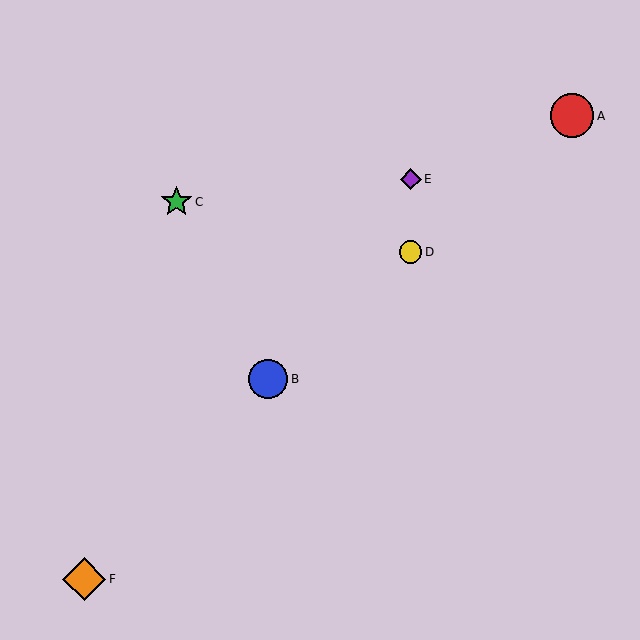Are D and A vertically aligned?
No, D is at x≈411 and A is at x≈572.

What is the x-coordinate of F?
Object F is at x≈84.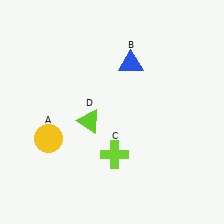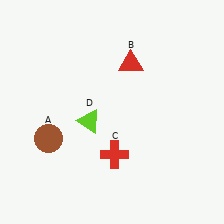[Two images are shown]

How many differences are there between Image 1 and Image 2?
There are 3 differences between the two images.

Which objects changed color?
A changed from yellow to brown. B changed from blue to red. C changed from lime to red.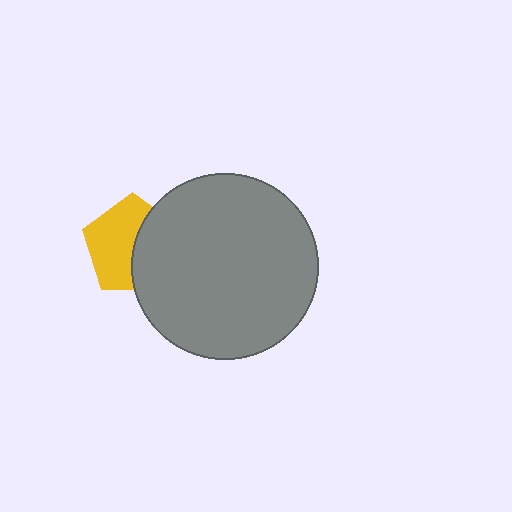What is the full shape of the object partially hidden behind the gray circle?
The partially hidden object is a yellow pentagon.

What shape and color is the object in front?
The object in front is a gray circle.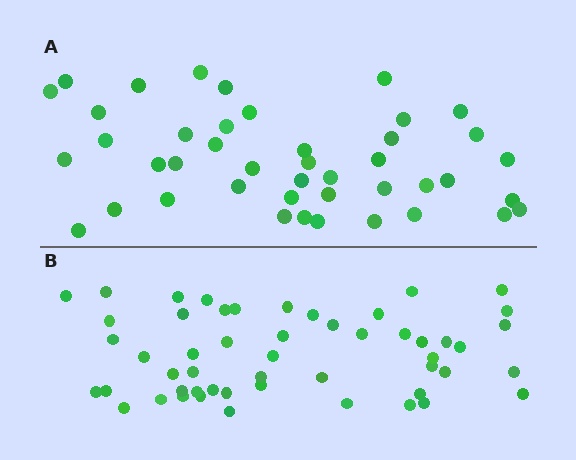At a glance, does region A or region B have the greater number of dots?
Region B (the bottom region) has more dots.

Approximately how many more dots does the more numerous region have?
Region B has roughly 8 or so more dots than region A.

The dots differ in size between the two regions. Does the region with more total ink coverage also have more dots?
No. Region A has more total ink coverage because its dots are larger, but region B actually contains more individual dots. Total area can be misleading — the number of items is what matters here.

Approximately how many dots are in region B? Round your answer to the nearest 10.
About 50 dots. (The exact count is 52, which rounds to 50.)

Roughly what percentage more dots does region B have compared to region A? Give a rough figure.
About 20% more.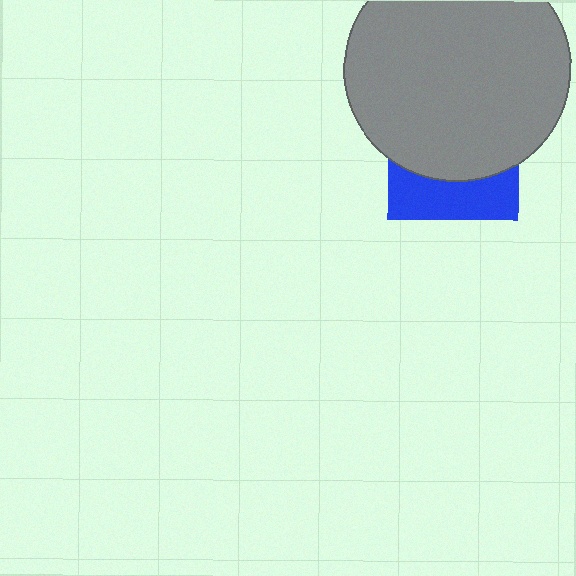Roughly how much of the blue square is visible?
A small part of it is visible (roughly 35%).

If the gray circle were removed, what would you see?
You would see the complete blue square.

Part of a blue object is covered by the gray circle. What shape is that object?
It is a square.